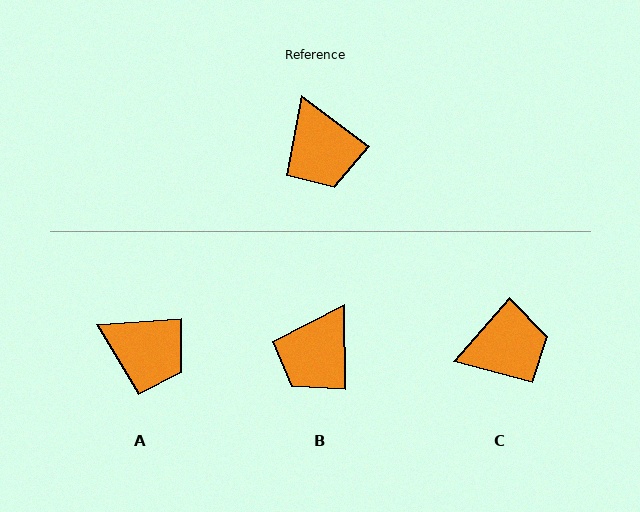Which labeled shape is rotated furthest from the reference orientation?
C, about 85 degrees away.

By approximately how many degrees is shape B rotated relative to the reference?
Approximately 53 degrees clockwise.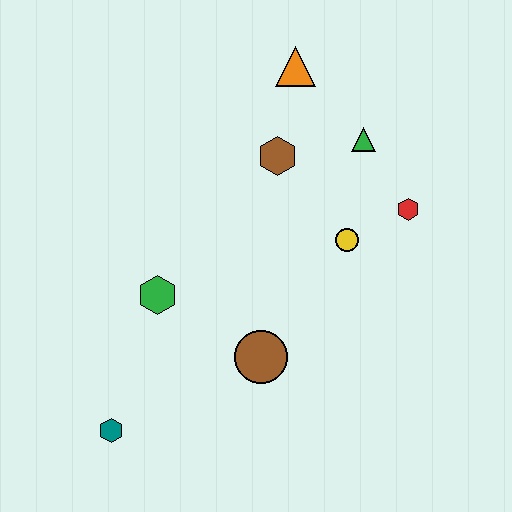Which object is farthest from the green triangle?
The teal hexagon is farthest from the green triangle.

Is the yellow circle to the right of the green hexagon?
Yes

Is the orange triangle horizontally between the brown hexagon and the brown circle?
No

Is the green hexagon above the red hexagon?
No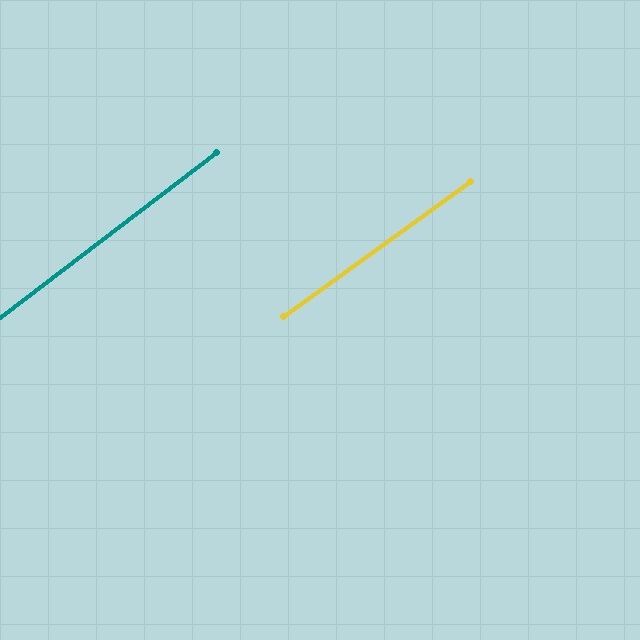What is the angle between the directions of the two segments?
Approximately 1 degree.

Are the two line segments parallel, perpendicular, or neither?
Parallel — their directions differ by only 1.3°.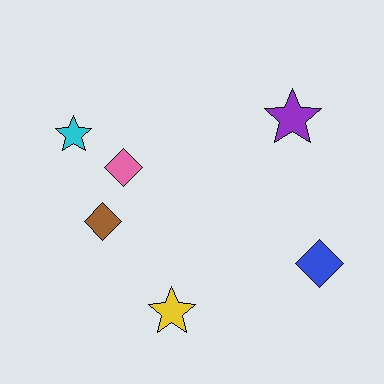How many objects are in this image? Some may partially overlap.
There are 6 objects.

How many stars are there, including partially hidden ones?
There are 3 stars.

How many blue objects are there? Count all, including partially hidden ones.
There is 1 blue object.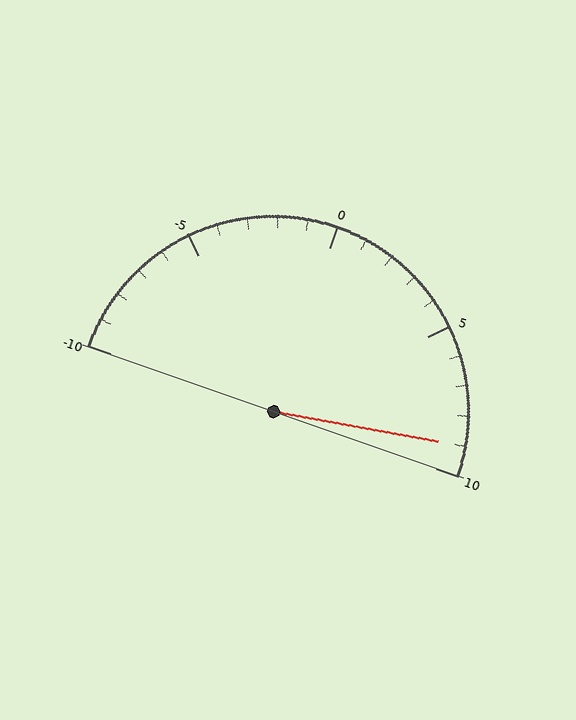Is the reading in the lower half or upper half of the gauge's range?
The reading is in the upper half of the range (-10 to 10).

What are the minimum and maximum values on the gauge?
The gauge ranges from -10 to 10.